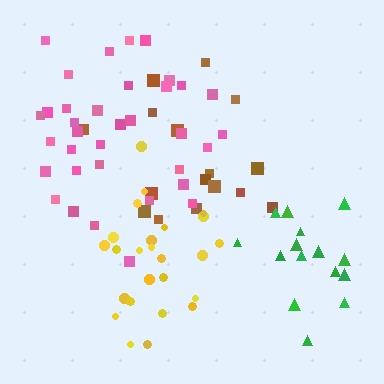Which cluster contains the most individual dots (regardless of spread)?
Pink (35).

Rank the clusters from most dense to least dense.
yellow, pink, green, brown.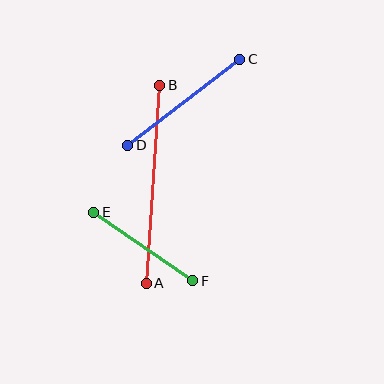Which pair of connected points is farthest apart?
Points A and B are farthest apart.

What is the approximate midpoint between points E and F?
The midpoint is at approximately (143, 246) pixels.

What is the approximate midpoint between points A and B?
The midpoint is at approximately (153, 184) pixels.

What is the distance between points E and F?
The distance is approximately 120 pixels.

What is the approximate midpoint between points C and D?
The midpoint is at approximately (184, 102) pixels.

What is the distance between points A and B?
The distance is approximately 198 pixels.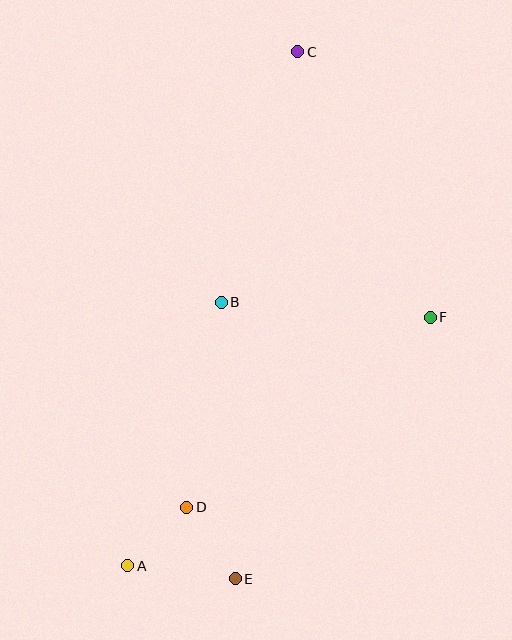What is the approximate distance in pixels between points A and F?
The distance between A and F is approximately 392 pixels.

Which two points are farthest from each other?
Points A and C are farthest from each other.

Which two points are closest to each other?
Points A and D are closest to each other.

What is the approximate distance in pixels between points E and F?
The distance between E and F is approximately 326 pixels.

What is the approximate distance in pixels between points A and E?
The distance between A and E is approximately 109 pixels.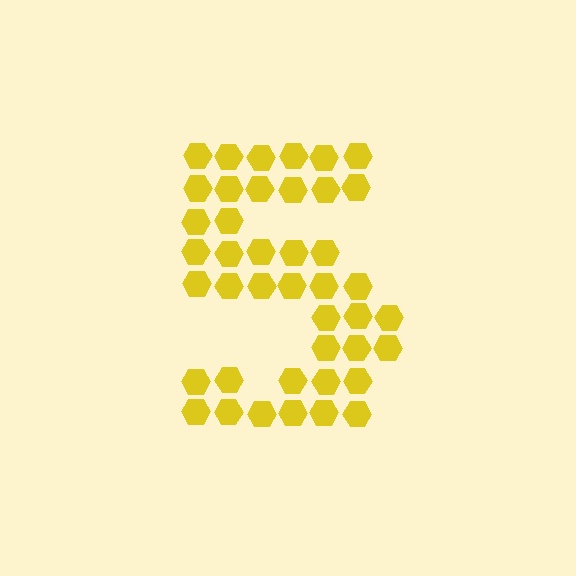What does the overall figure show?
The overall figure shows the digit 5.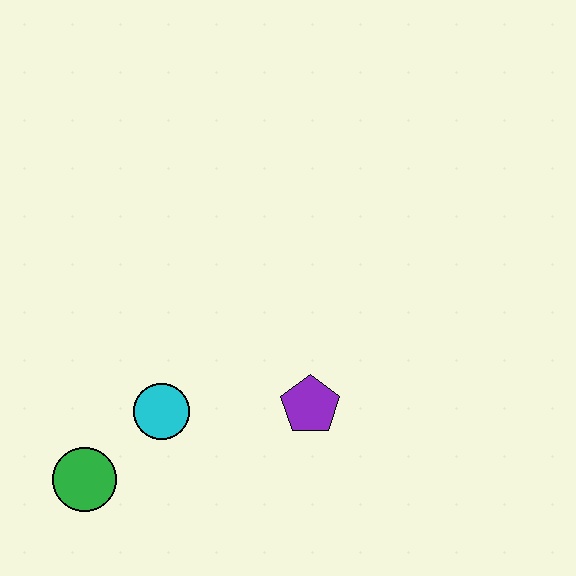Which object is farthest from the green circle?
The purple pentagon is farthest from the green circle.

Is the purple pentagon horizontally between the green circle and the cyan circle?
No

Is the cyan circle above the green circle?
Yes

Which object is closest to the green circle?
The cyan circle is closest to the green circle.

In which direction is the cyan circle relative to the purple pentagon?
The cyan circle is to the left of the purple pentagon.